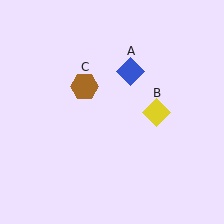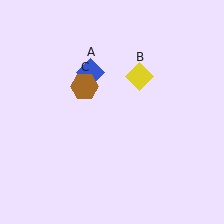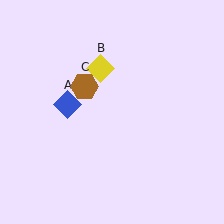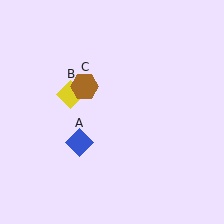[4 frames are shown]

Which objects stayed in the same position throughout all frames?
Brown hexagon (object C) remained stationary.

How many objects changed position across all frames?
2 objects changed position: blue diamond (object A), yellow diamond (object B).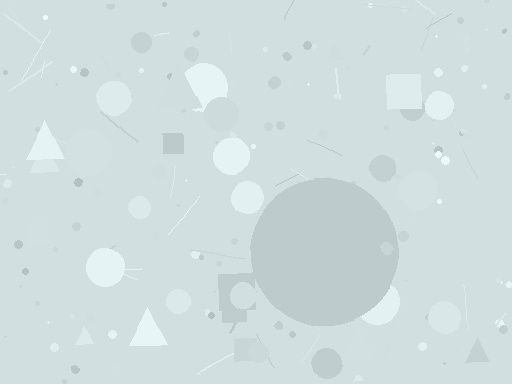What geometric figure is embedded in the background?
A circle is embedded in the background.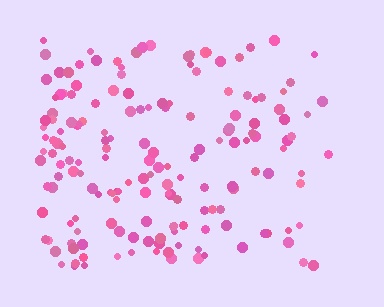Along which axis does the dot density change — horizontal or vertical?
Horizontal.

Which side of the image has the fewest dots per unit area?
The right.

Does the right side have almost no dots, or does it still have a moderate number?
Still a moderate number, just noticeably fewer than the left.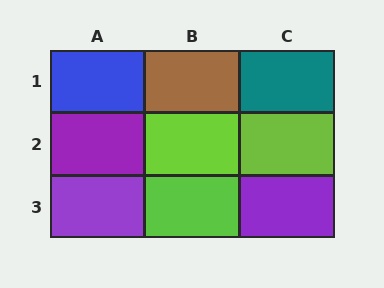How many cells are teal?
1 cell is teal.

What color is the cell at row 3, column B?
Lime.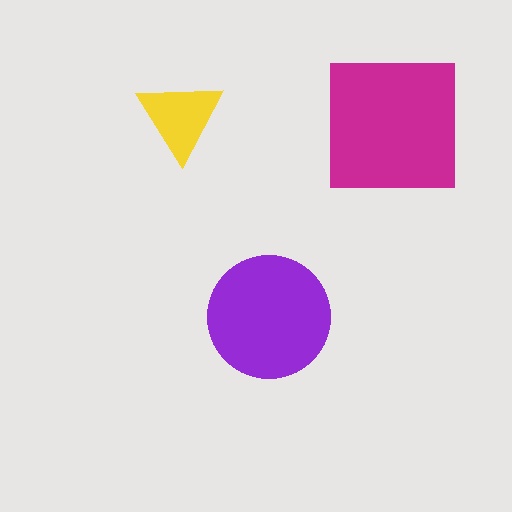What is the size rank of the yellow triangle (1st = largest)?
3rd.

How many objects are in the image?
There are 3 objects in the image.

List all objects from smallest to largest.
The yellow triangle, the purple circle, the magenta square.